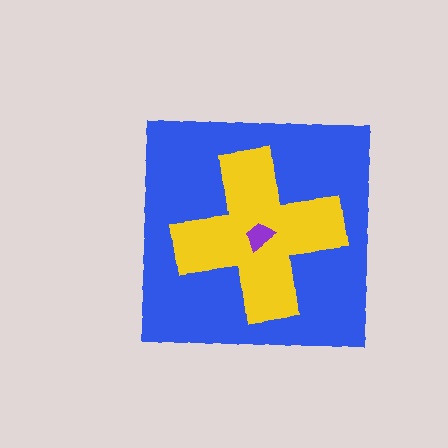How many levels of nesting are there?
3.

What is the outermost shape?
The blue square.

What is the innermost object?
The purple trapezoid.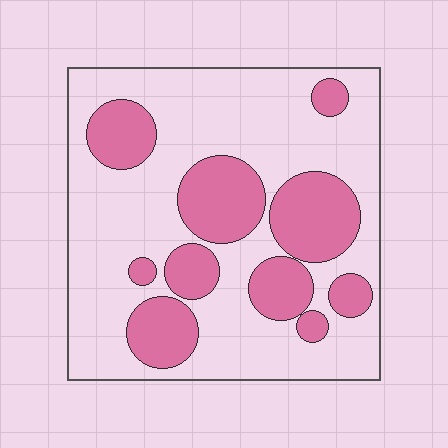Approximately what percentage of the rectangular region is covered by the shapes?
Approximately 30%.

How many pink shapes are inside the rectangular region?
10.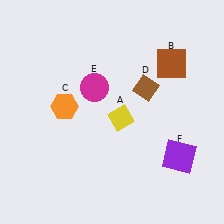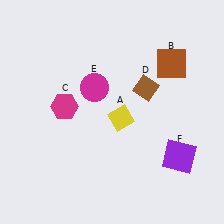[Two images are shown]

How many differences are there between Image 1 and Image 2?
There is 1 difference between the two images.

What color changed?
The hexagon (C) changed from orange in Image 1 to magenta in Image 2.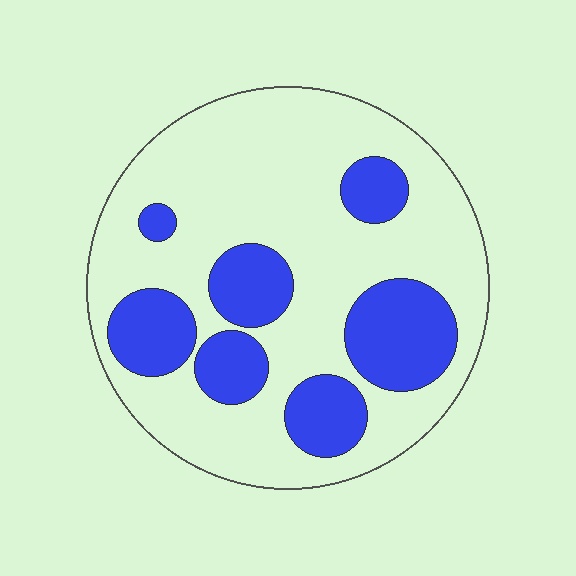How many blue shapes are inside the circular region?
7.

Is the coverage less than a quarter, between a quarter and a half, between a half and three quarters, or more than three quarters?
Between a quarter and a half.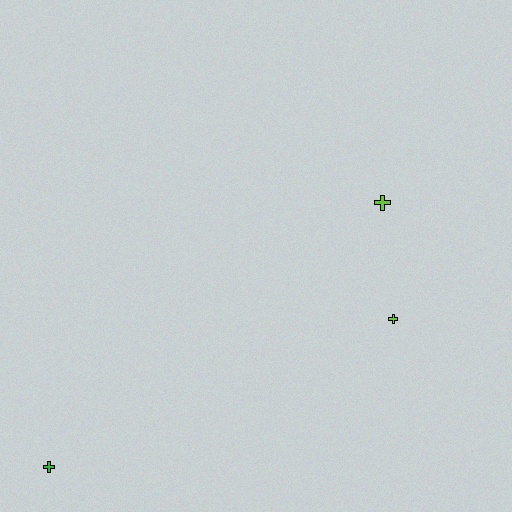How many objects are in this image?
There are 3 objects.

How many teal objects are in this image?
There are no teal objects.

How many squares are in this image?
There are no squares.